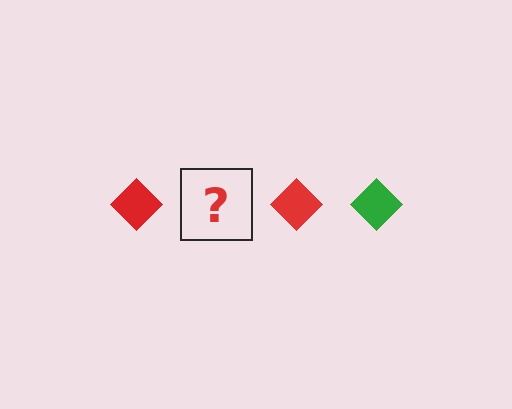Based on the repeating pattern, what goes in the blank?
The blank should be a green diamond.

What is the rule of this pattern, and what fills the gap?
The rule is that the pattern cycles through red, green diamonds. The gap should be filled with a green diamond.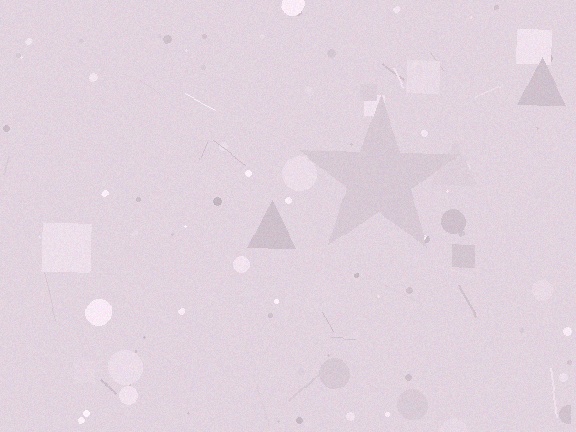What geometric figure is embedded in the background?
A star is embedded in the background.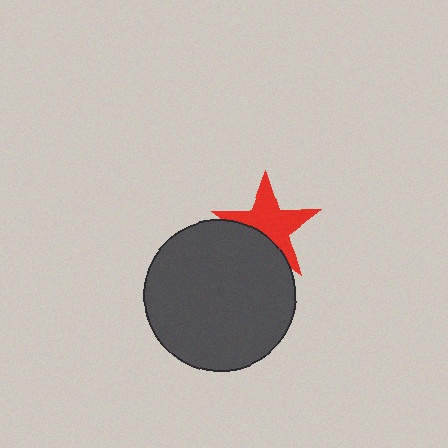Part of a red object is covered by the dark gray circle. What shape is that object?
It is a star.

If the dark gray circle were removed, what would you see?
You would see the complete red star.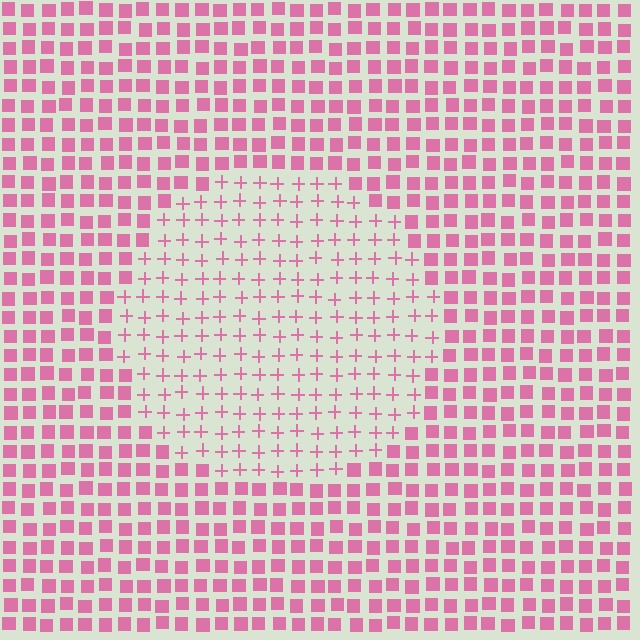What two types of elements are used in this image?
The image uses plus signs inside the circle region and squares outside it.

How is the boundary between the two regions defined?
The boundary is defined by a change in element shape: plus signs inside vs. squares outside. All elements share the same color and spacing.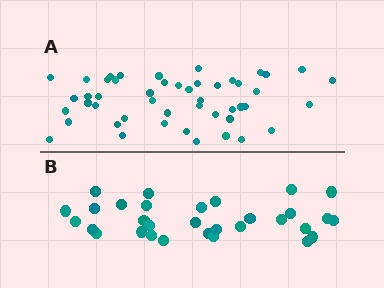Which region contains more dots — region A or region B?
Region A (the top region) has more dots.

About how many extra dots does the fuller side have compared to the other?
Region A has approximately 15 more dots than region B.